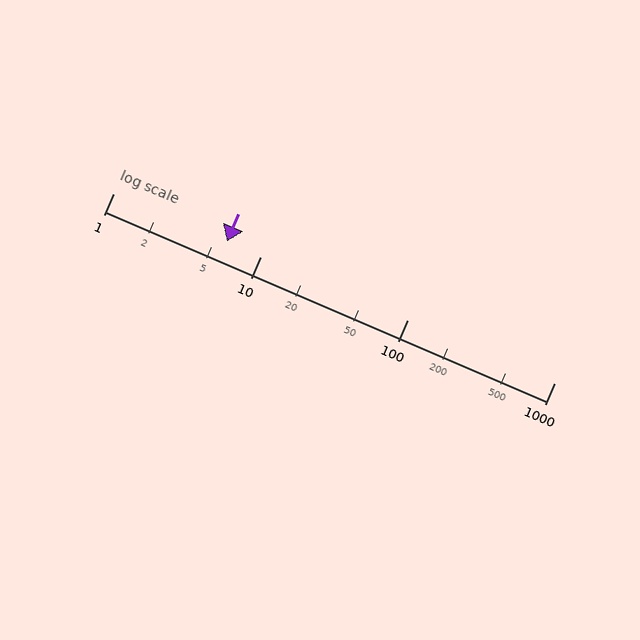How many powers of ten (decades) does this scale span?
The scale spans 3 decades, from 1 to 1000.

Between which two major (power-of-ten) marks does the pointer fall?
The pointer is between 1 and 10.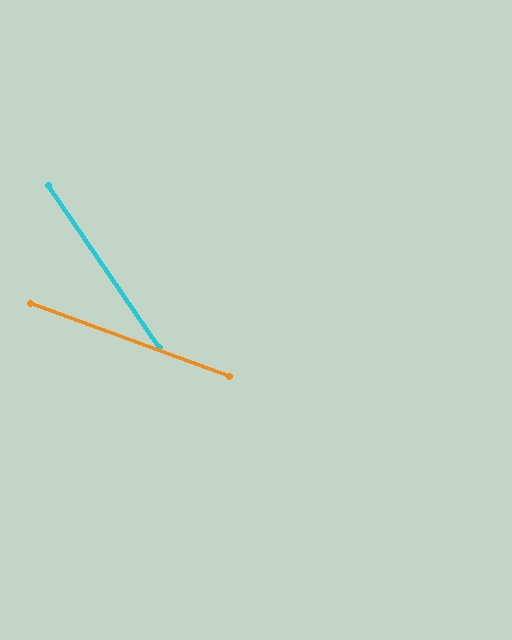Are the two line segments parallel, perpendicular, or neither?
Neither parallel nor perpendicular — they differ by about 36°.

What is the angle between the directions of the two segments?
Approximately 36 degrees.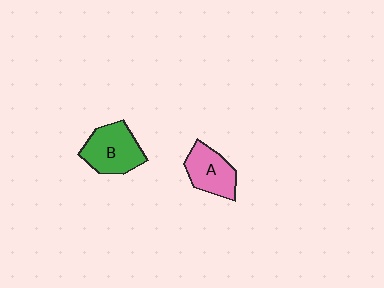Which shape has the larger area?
Shape B (green).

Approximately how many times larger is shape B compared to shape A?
Approximately 1.2 times.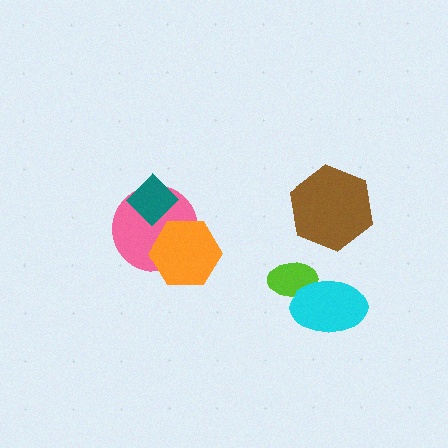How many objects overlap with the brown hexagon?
0 objects overlap with the brown hexagon.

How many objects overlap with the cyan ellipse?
1 object overlaps with the cyan ellipse.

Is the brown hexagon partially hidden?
No, no other shape covers it.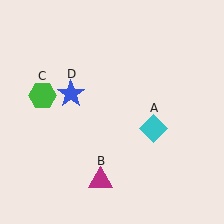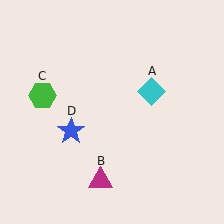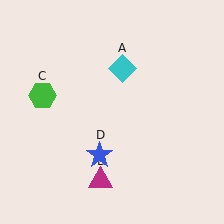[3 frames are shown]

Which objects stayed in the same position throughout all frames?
Magenta triangle (object B) and green hexagon (object C) remained stationary.